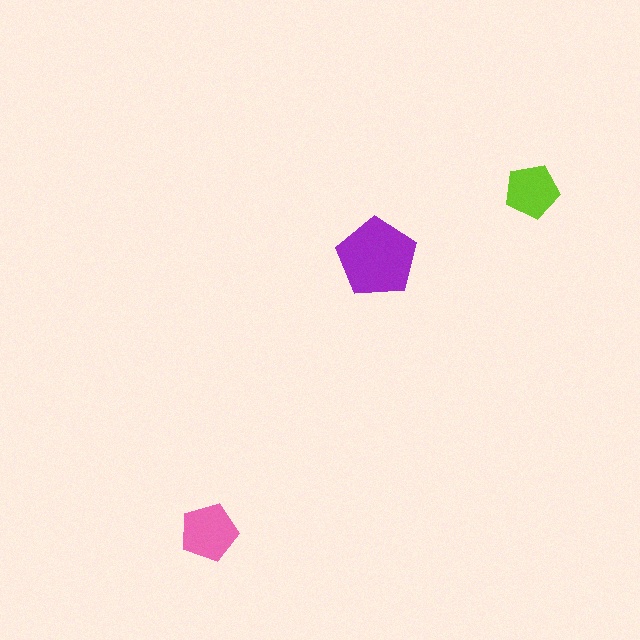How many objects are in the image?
There are 3 objects in the image.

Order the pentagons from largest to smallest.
the purple one, the pink one, the lime one.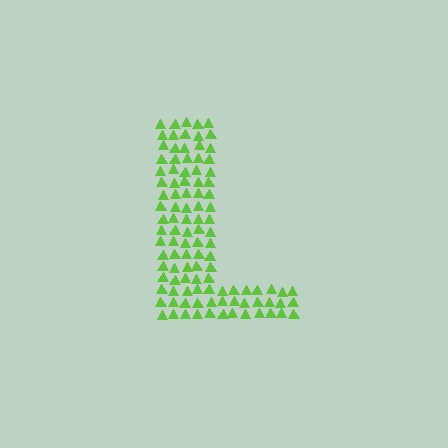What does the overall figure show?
The overall figure shows the letter L.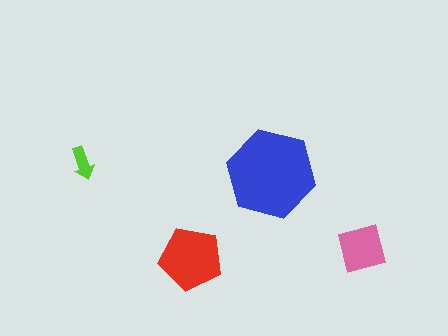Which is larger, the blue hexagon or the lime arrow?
The blue hexagon.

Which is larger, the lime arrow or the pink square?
The pink square.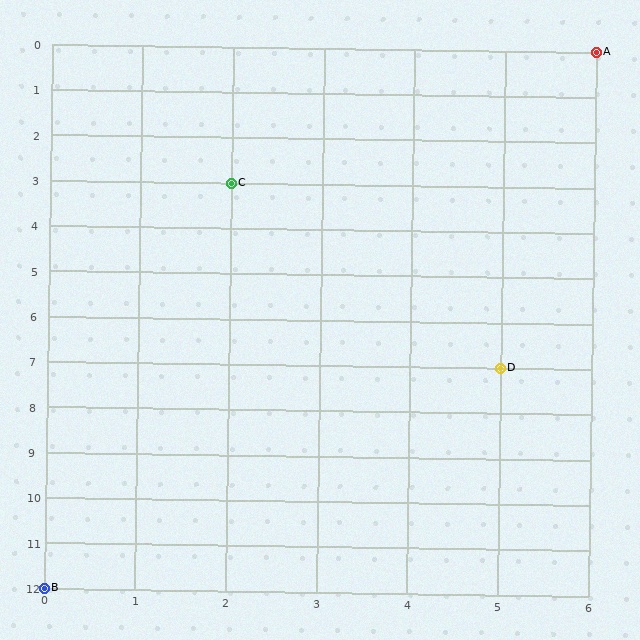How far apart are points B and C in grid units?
Points B and C are 2 columns and 9 rows apart (about 9.2 grid units diagonally).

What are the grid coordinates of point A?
Point A is at grid coordinates (6, 0).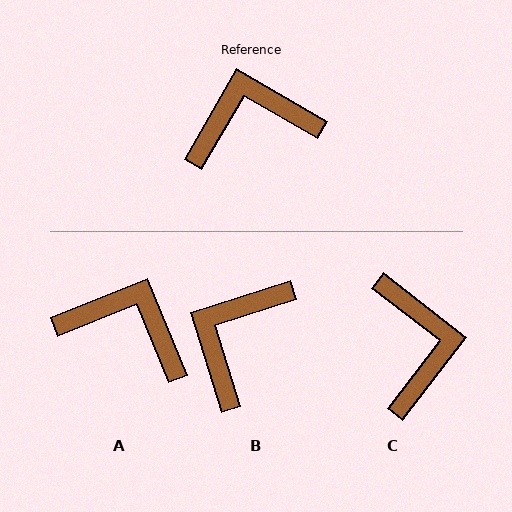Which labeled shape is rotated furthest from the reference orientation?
C, about 97 degrees away.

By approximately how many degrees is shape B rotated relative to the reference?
Approximately 47 degrees counter-clockwise.